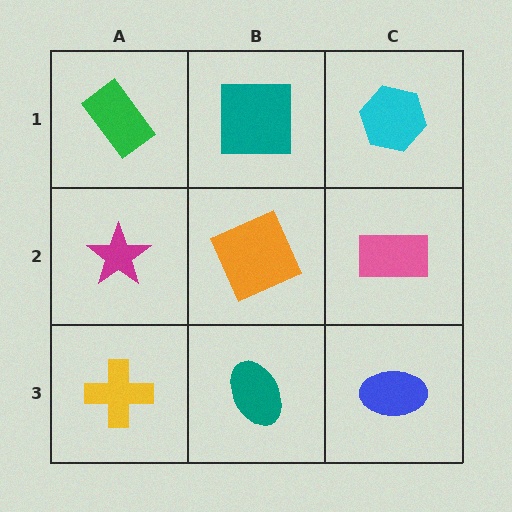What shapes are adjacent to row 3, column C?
A pink rectangle (row 2, column C), a teal ellipse (row 3, column B).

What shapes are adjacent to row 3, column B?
An orange square (row 2, column B), a yellow cross (row 3, column A), a blue ellipse (row 3, column C).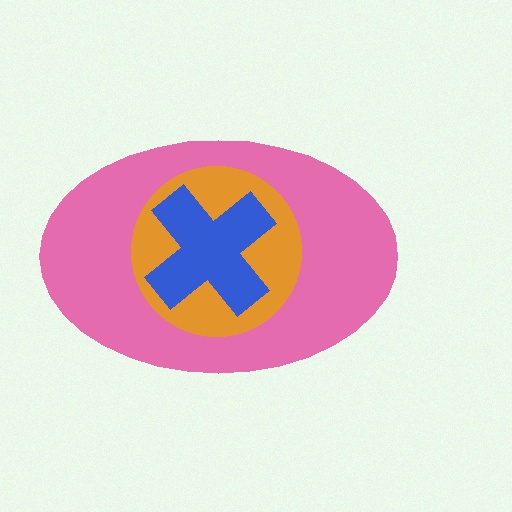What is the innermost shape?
The blue cross.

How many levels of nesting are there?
3.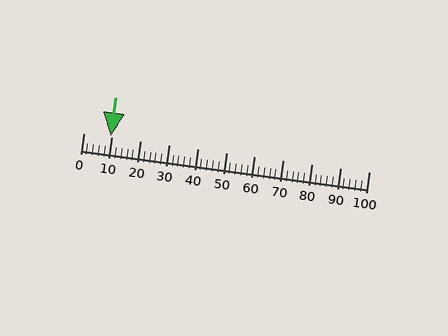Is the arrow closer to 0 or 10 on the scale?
The arrow is closer to 10.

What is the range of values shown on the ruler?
The ruler shows values from 0 to 100.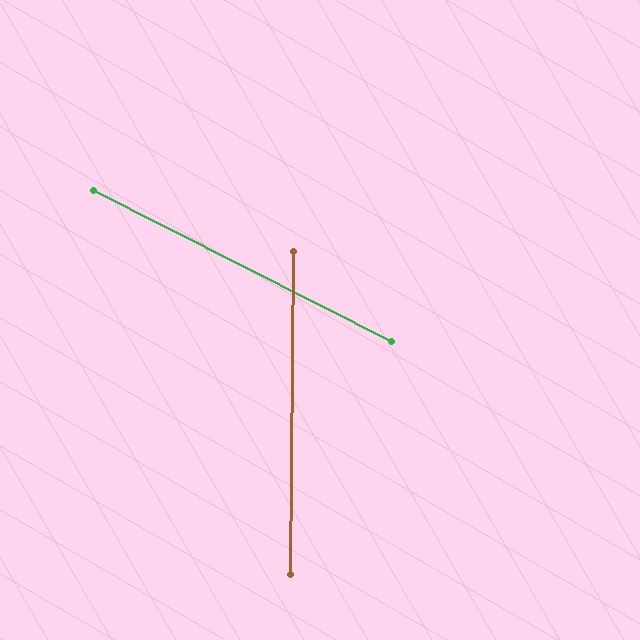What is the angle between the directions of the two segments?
Approximately 64 degrees.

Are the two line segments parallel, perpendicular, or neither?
Neither parallel nor perpendicular — they differ by about 64°.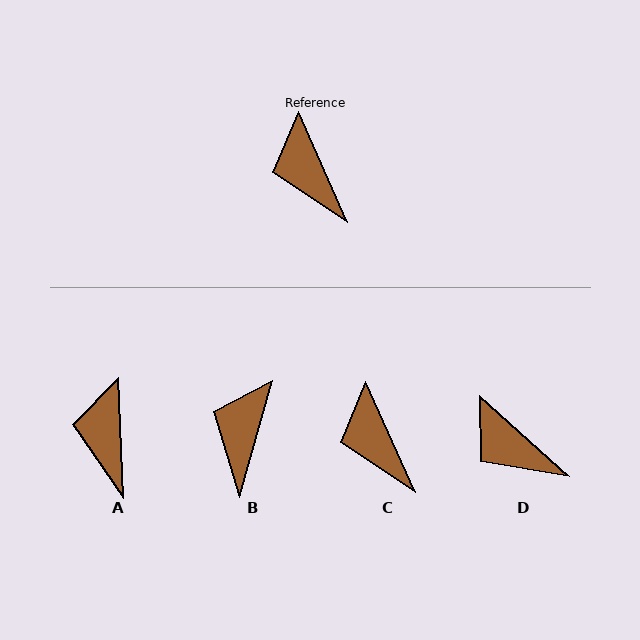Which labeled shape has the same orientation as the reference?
C.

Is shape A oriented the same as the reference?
No, it is off by about 21 degrees.